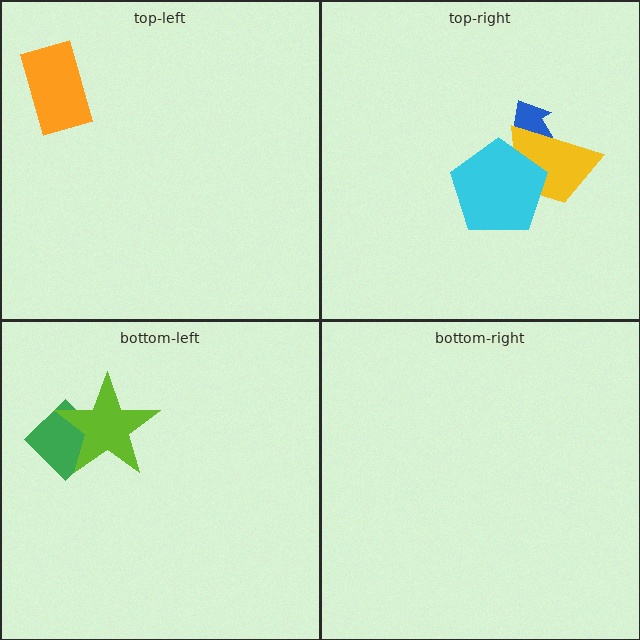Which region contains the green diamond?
The bottom-left region.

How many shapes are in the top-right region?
3.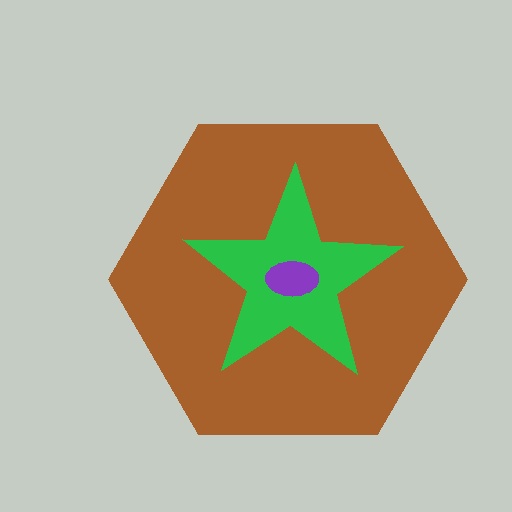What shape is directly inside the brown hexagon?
The green star.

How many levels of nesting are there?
3.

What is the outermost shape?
The brown hexagon.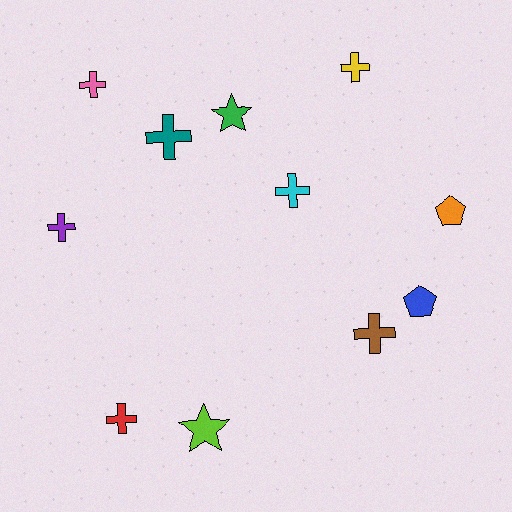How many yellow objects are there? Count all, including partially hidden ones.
There is 1 yellow object.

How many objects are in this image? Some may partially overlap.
There are 11 objects.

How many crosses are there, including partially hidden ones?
There are 7 crosses.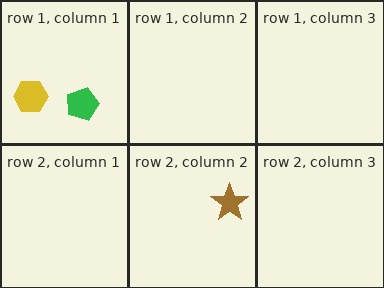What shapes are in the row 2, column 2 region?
The brown star.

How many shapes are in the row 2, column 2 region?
1.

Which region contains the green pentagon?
The row 1, column 1 region.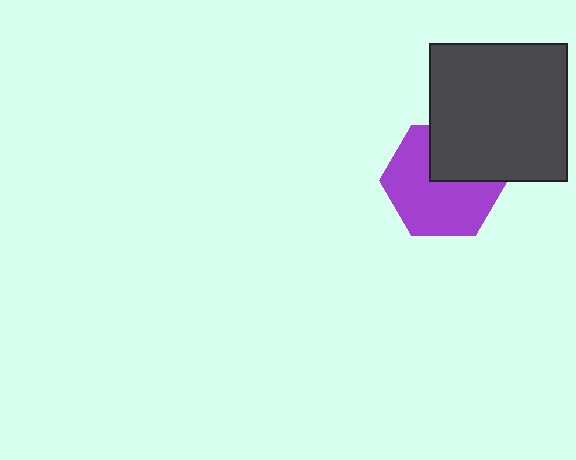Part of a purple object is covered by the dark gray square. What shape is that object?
It is a hexagon.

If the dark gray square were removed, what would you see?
You would see the complete purple hexagon.